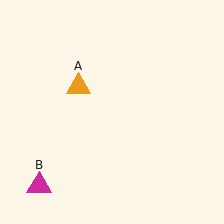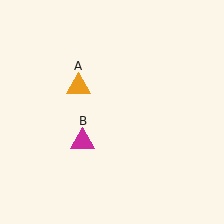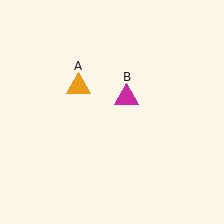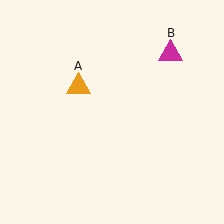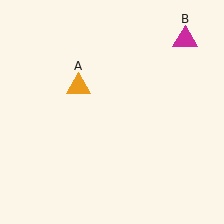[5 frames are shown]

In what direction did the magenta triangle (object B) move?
The magenta triangle (object B) moved up and to the right.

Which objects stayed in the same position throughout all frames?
Orange triangle (object A) remained stationary.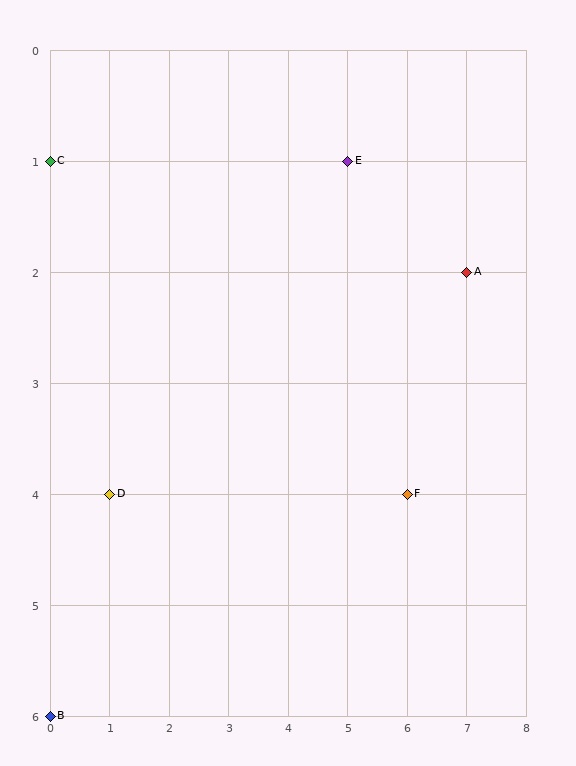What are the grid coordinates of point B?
Point B is at grid coordinates (0, 6).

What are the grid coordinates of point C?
Point C is at grid coordinates (0, 1).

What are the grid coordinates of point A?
Point A is at grid coordinates (7, 2).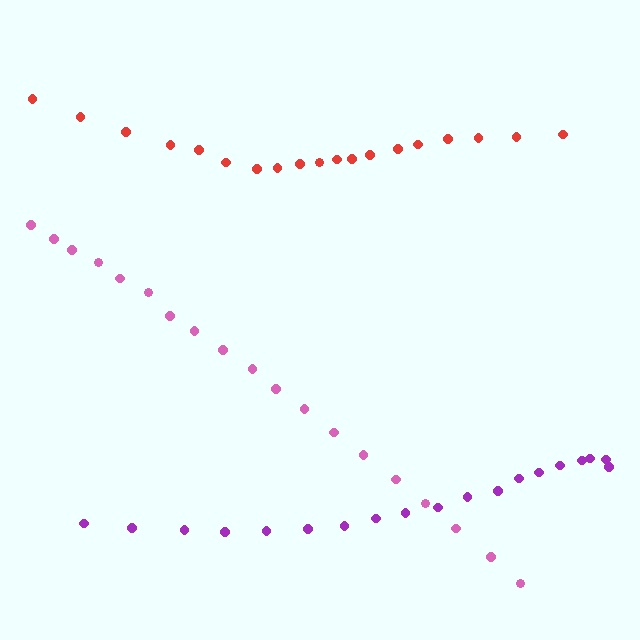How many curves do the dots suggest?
There are 3 distinct paths.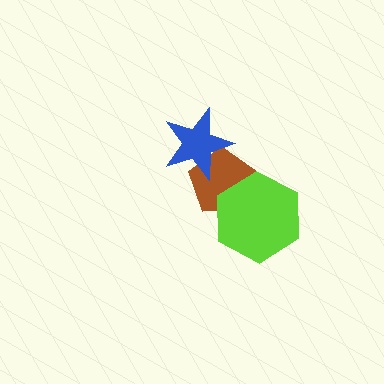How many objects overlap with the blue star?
1 object overlaps with the blue star.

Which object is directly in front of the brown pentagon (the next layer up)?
The lime hexagon is directly in front of the brown pentagon.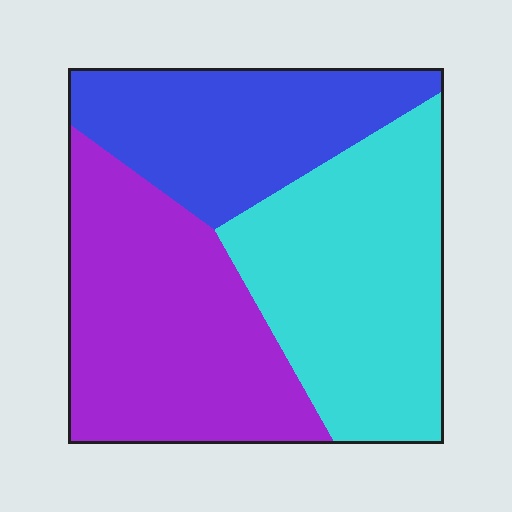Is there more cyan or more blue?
Cyan.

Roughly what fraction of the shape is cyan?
Cyan covers around 35% of the shape.